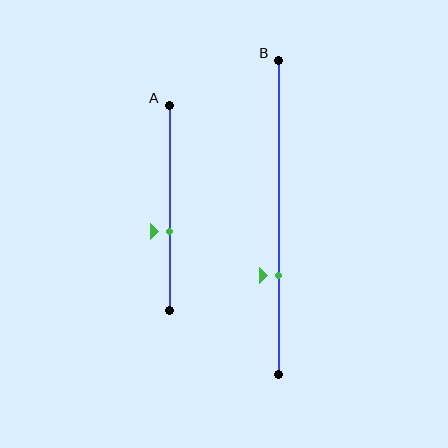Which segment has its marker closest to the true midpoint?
Segment A has its marker closest to the true midpoint.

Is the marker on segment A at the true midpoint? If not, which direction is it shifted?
No, the marker on segment A is shifted downward by about 11% of the segment length.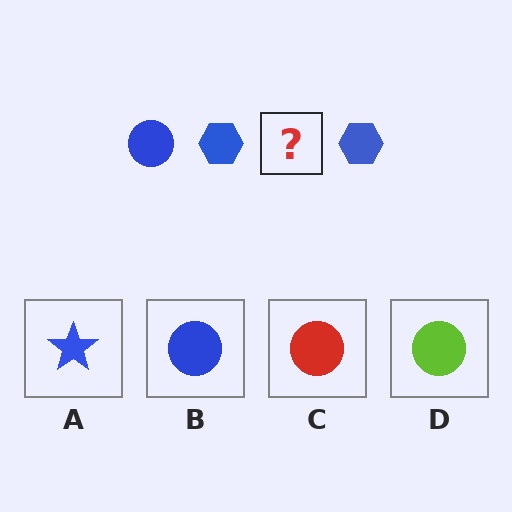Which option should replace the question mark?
Option B.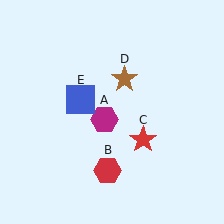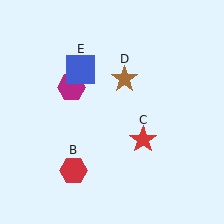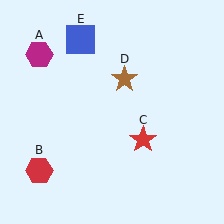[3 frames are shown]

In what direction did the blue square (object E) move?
The blue square (object E) moved up.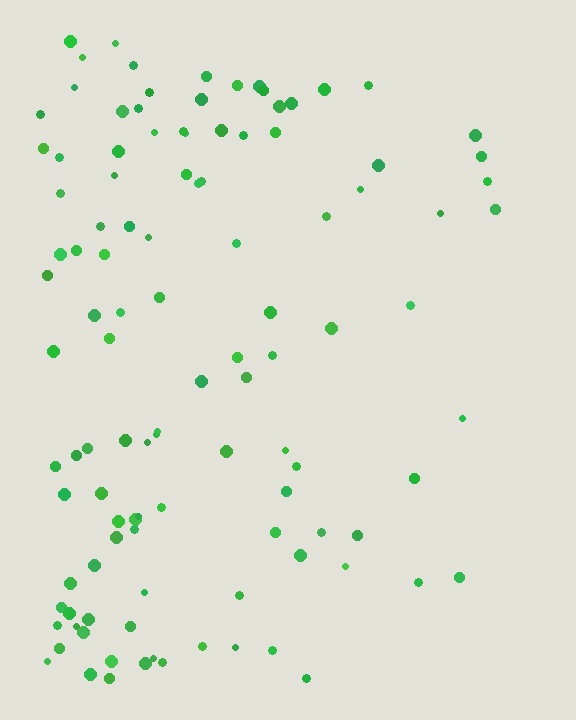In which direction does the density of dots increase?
From right to left, with the left side densest.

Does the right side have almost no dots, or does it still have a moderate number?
Still a moderate number, just noticeably fewer than the left.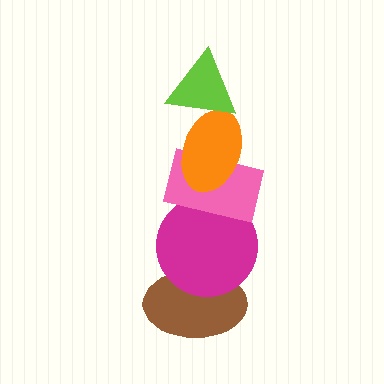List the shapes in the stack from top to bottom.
From top to bottom: the lime triangle, the orange ellipse, the pink rectangle, the magenta circle, the brown ellipse.